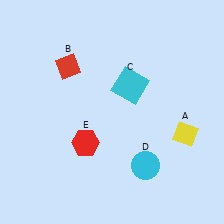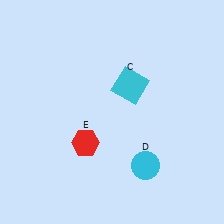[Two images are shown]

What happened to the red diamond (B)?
The red diamond (B) was removed in Image 2. It was in the top-left area of Image 1.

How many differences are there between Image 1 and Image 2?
There are 2 differences between the two images.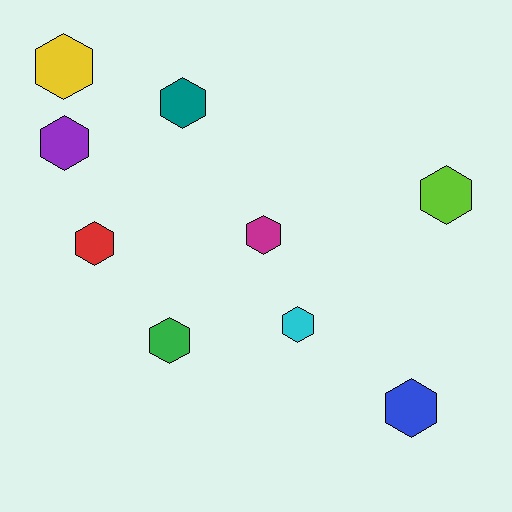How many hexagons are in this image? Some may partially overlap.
There are 9 hexagons.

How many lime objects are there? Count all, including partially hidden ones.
There is 1 lime object.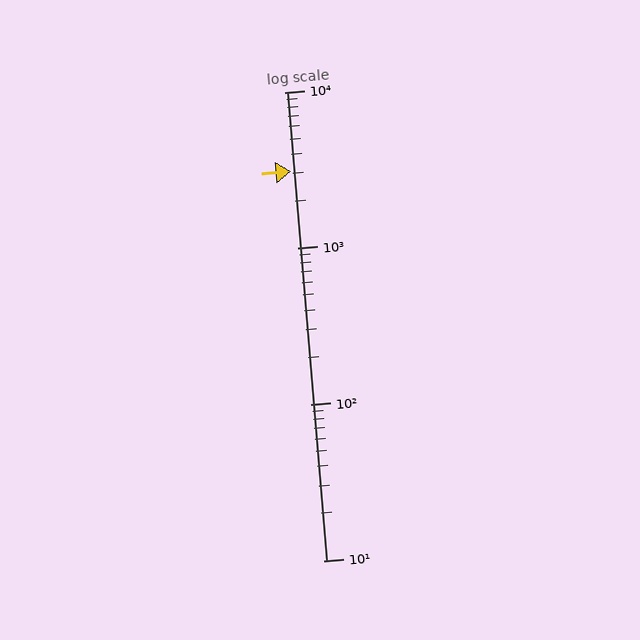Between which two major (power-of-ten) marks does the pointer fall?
The pointer is between 1000 and 10000.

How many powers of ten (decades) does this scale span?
The scale spans 3 decades, from 10 to 10000.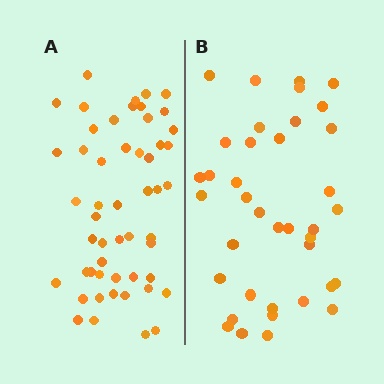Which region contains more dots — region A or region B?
Region A (the left region) has more dots.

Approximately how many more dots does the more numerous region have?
Region A has approximately 15 more dots than region B.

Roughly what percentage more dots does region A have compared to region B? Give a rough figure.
About 35% more.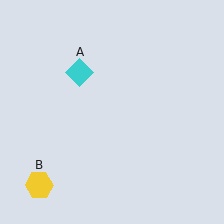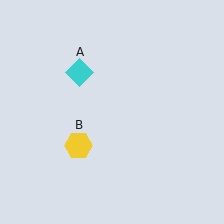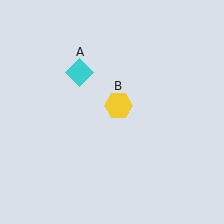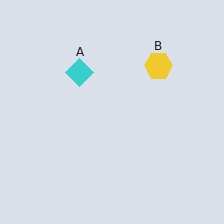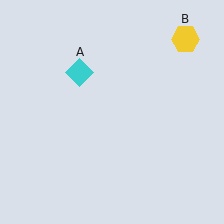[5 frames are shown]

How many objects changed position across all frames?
1 object changed position: yellow hexagon (object B).